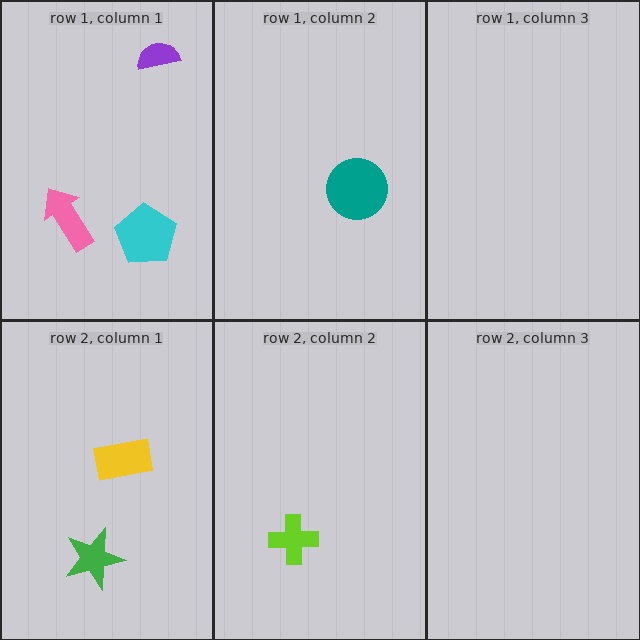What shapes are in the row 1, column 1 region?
The pink arrow, the cyan pentagon, the purple semicircle.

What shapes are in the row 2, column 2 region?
The lime cross.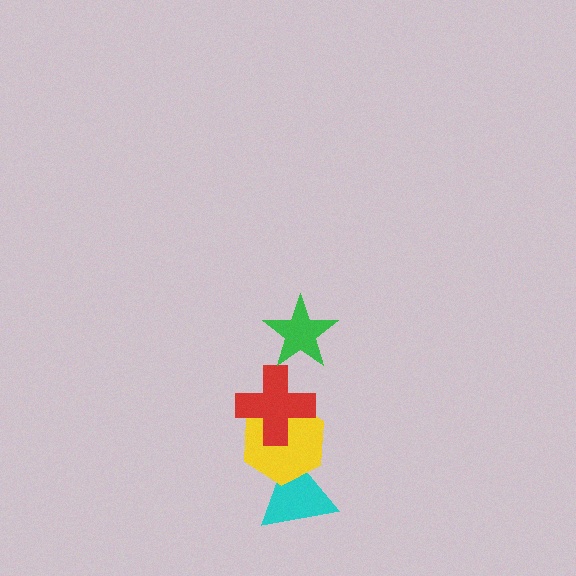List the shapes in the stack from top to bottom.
From top to bottom: the green star, the red cross, the yellow hexagon, the cyan triangle.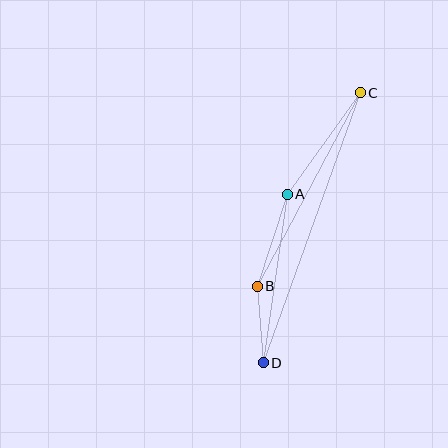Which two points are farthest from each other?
Points C and D are farthest from each other.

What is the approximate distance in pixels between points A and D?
The distance between A and D is approximately 170 pixels.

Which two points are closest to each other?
Points B and D are closest to each other.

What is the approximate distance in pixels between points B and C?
The distance between B and C is approximately 219 pixels.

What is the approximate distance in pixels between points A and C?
The distance between A and C is approximately 125 pixels.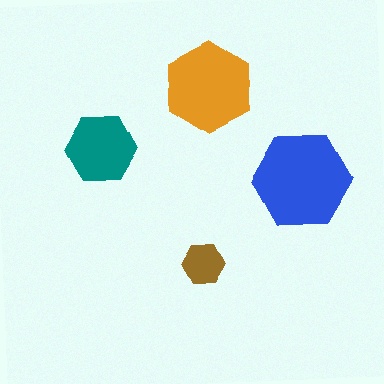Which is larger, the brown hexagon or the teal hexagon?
The teal one.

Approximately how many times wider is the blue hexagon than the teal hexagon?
About 1.5 times wider.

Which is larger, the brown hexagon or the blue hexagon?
The blue one.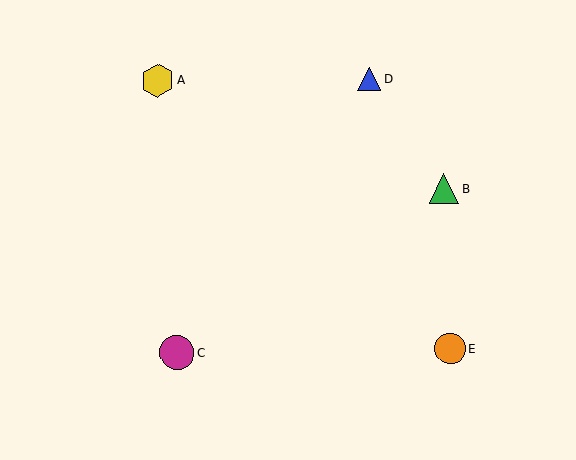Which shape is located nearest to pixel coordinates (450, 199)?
The green triangle (labeled B) at (444, 189) is nearest to that location.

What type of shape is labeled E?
Shape E is an orange circle.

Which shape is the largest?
The magenta circle (labeled C) is the largest.